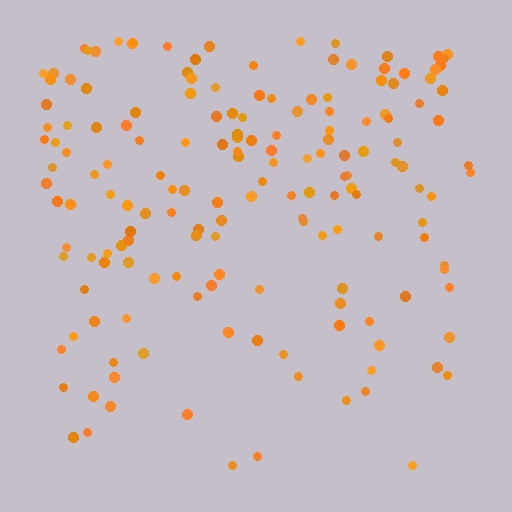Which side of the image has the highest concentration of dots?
The top.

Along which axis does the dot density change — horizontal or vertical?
Vertical.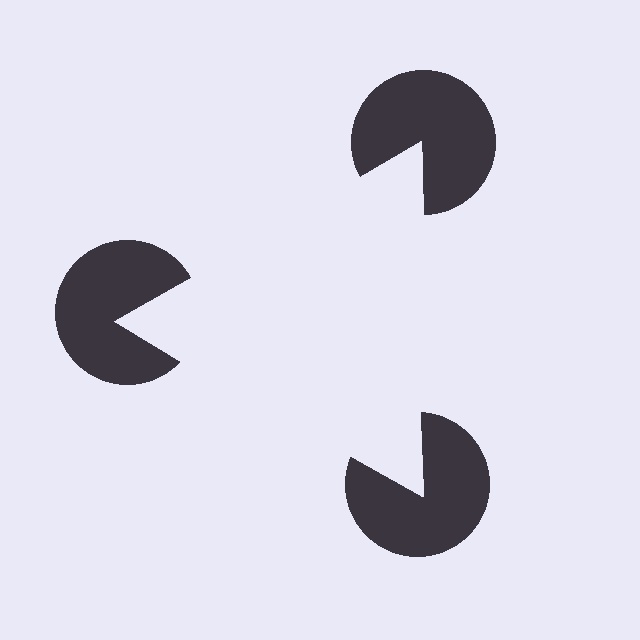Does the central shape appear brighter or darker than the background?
It typically appears slightly brighter than the background, even though no actual brightness change is drawn.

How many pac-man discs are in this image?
There are 3 — one at each vertex of the illusory triangle.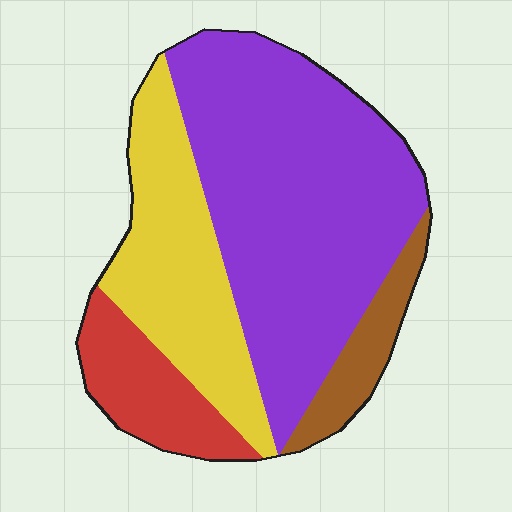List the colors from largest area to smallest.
From largest to smallest: purple, yellow, red, brown.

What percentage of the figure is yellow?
Yellow covers around 25% of the figure.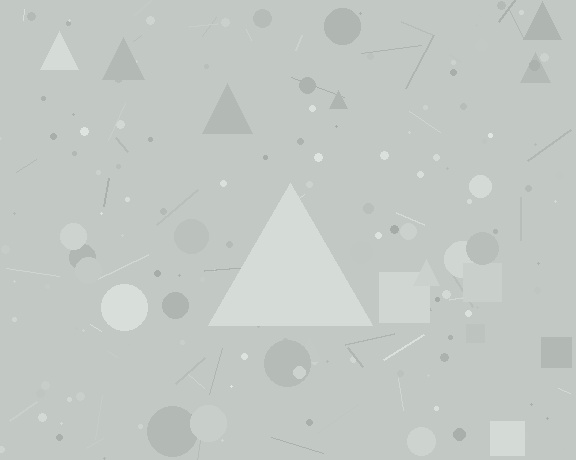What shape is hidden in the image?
A triangle is hidden in the image.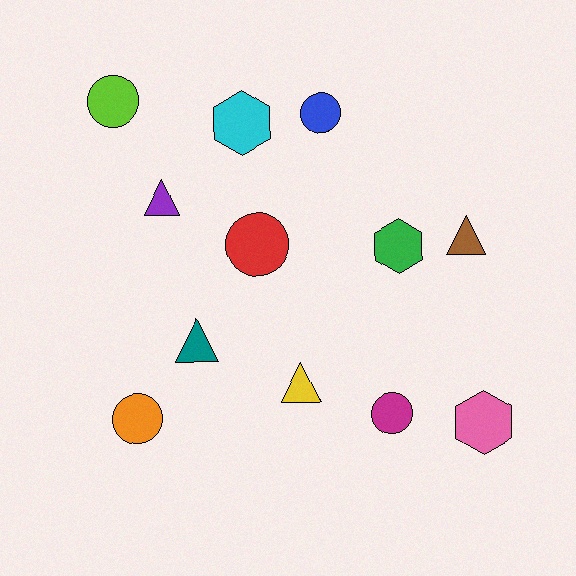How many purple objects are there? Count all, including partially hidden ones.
There is 1 purple object.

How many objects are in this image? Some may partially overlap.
There are 12 objects.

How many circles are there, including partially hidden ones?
There are 5 circles.